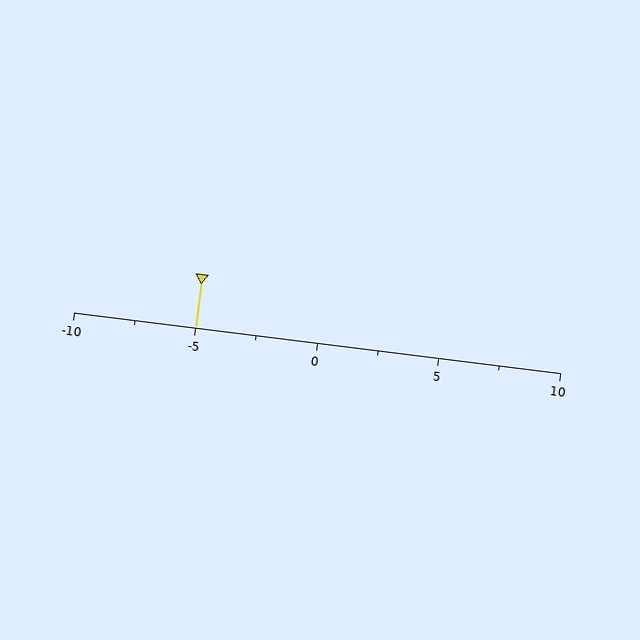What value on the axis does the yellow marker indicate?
The marker indicates approximately -5.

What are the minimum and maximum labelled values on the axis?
The axis runs from -10 to 10.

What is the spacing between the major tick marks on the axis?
The major ticks are spaced 5 apart.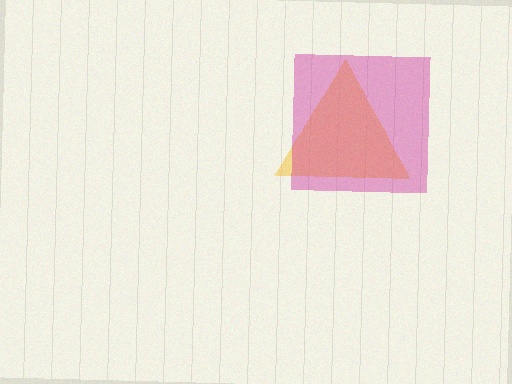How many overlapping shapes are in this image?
There are 2 overlapping shapes in the image.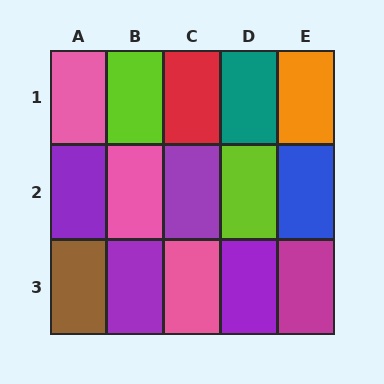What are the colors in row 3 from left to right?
Brown, purple, pink, purple, magenta.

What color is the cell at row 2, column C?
Purple.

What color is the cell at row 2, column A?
Purple.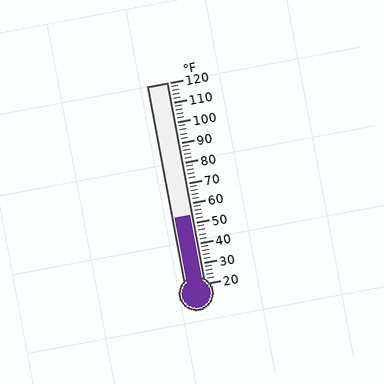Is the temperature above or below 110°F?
The temperature is below 110°F.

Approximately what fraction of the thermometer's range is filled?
The thermometer is filled to approximately 35% of its range.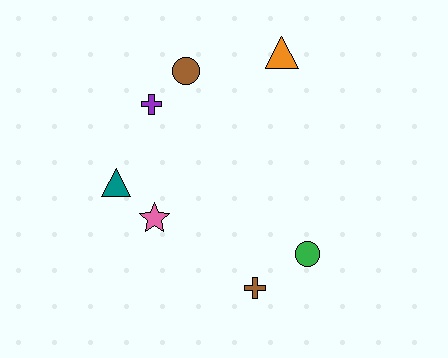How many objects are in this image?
There are 7 objects.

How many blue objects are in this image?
There are no blue objects.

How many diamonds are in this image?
There are no diamonds.